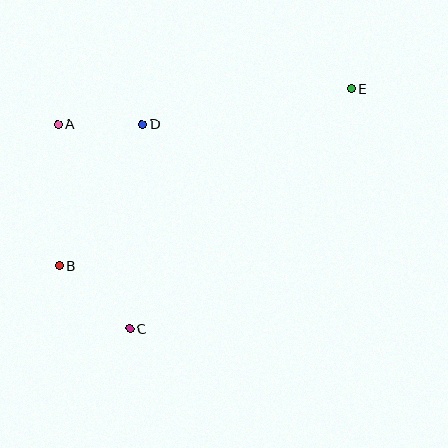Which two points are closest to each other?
Points A and D are closest to each other.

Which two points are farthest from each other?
Points B and E are farthest from each other.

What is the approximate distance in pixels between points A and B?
The distance between A and B is approximately 141 pixels.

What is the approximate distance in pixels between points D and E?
The distance between D and E is approximately 212 pixels.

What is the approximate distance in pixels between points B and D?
The distance between B and D is approximately 164 pixels.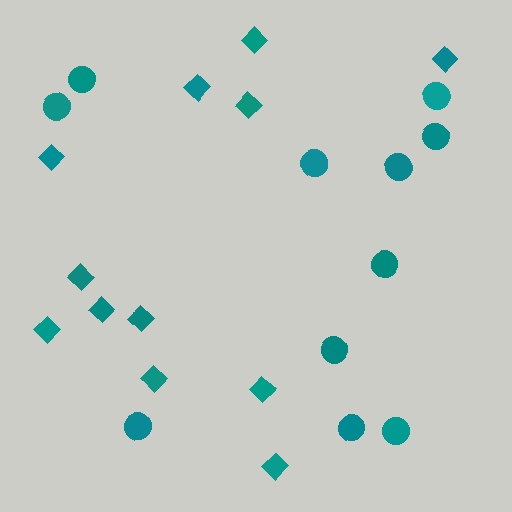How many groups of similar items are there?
There are 2 groups: one group of diamonds (12) and one group of circles (11).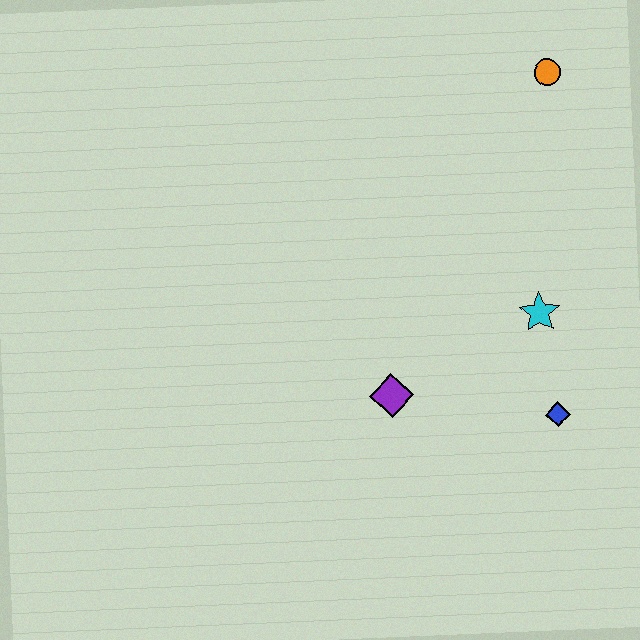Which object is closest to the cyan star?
The blue diamond is closest to the cyan star.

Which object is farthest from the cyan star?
The orange circle is farthest from the cyan star.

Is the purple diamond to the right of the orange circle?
No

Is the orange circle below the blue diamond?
No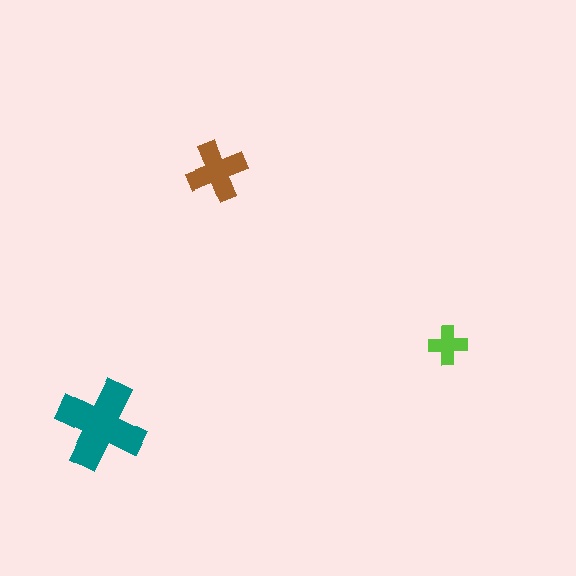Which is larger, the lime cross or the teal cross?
The teal one.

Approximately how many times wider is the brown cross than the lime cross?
About 1.5 times wider.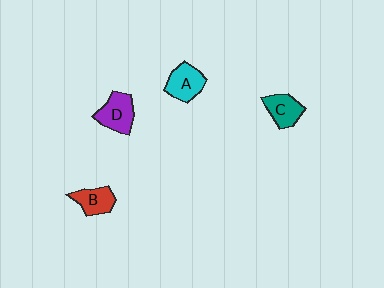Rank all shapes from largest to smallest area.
From largest to smallest: D (purple), A (cyan), C (teal), B (red).